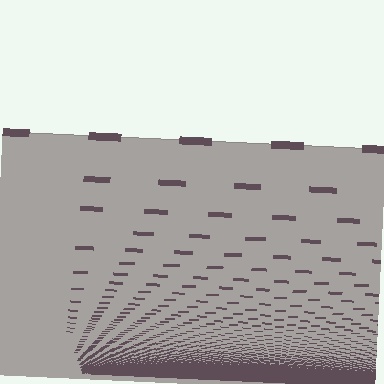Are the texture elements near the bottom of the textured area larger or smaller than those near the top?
Smaller. The gradient is inverted — elements near the bottom are smaller and denser.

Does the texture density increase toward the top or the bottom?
Density increases toward the bottom.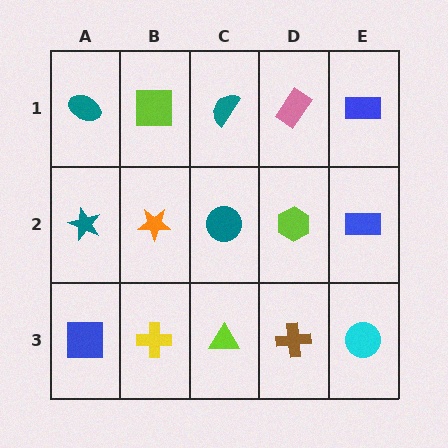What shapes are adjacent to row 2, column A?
A teal ellipse (row 1, column A), a blue square (row 3, column A), an orange star (row 2, column B).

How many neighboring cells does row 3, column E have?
2.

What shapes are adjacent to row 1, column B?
An orange star (row 2, column B), a teal ellipse (row 1, column A), a teal semicircle (row 1, column C).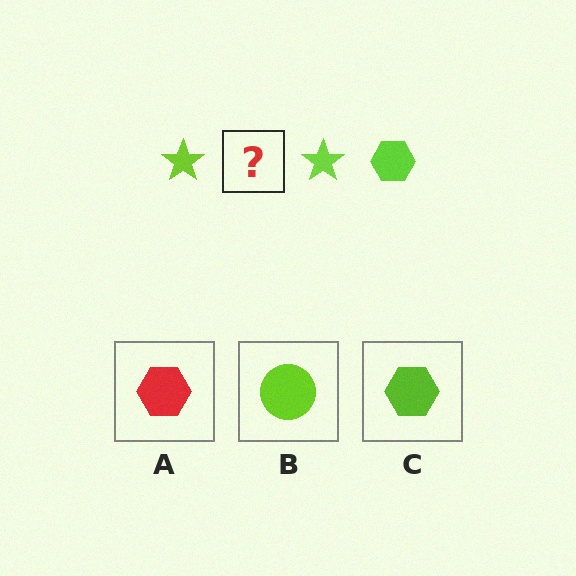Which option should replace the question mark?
Option C.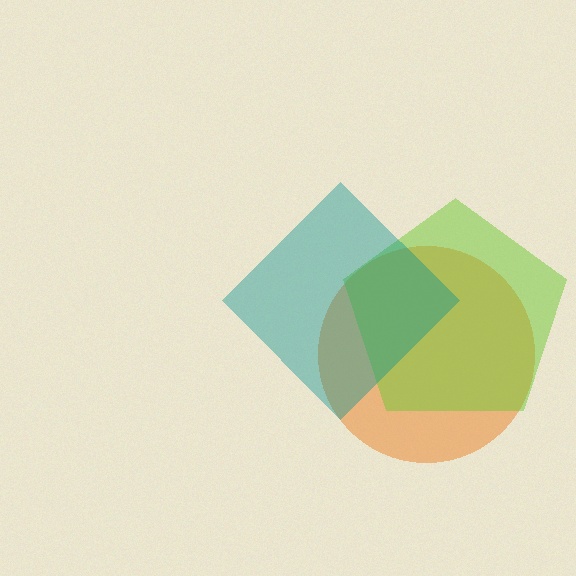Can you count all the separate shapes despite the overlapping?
Yes, there are 3 separate shapes.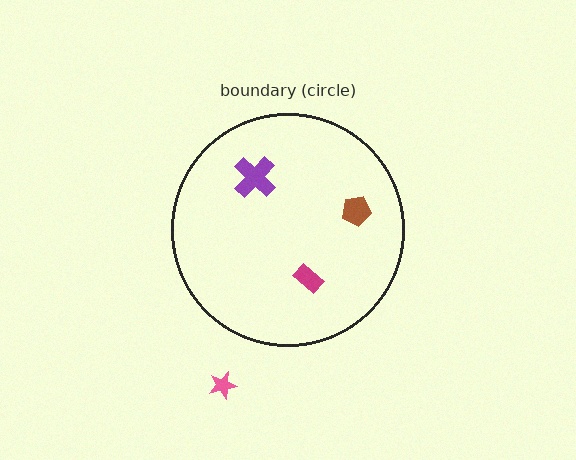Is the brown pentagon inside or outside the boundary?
Inside.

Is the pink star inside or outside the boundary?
Outside.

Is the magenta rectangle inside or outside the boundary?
Inside.